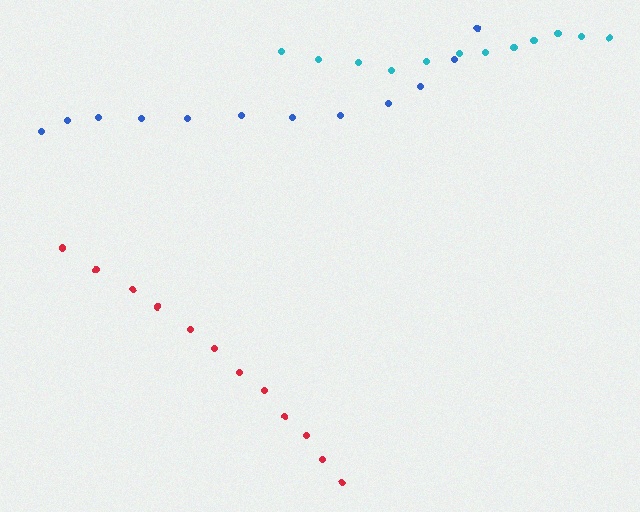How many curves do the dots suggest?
There are 3 distinct paths.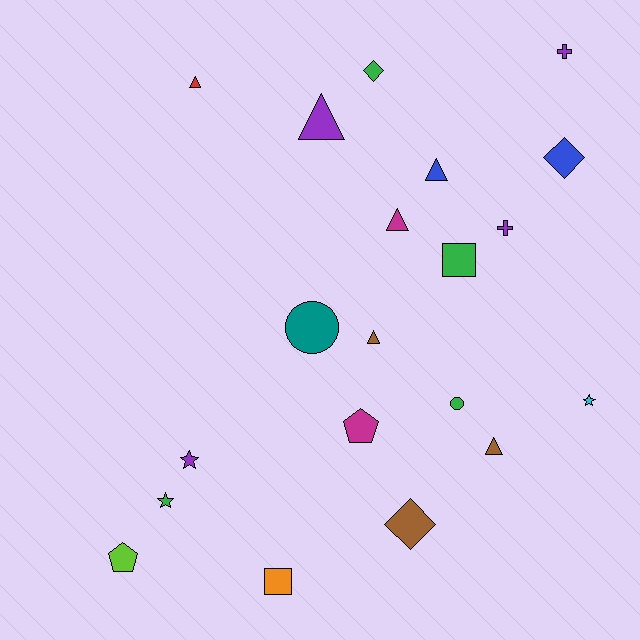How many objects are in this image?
There are 20 objects.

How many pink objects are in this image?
There are no pink objects.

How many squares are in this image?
There are 2 squares.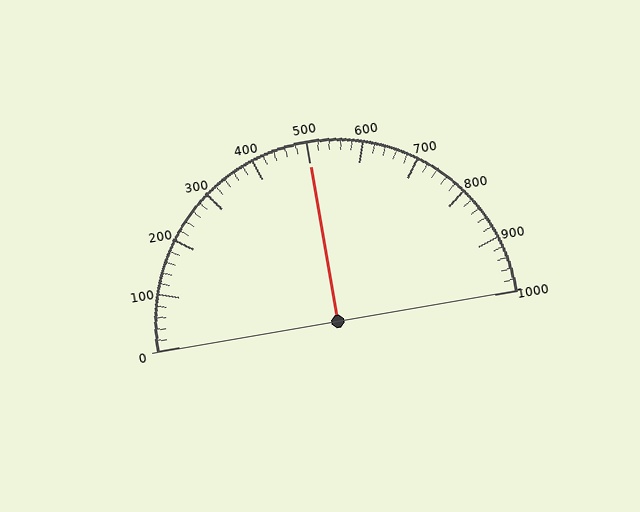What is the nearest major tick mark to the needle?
The nearest major tick mark is 500.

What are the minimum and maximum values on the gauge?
The gauge ranges from 0 to 1000.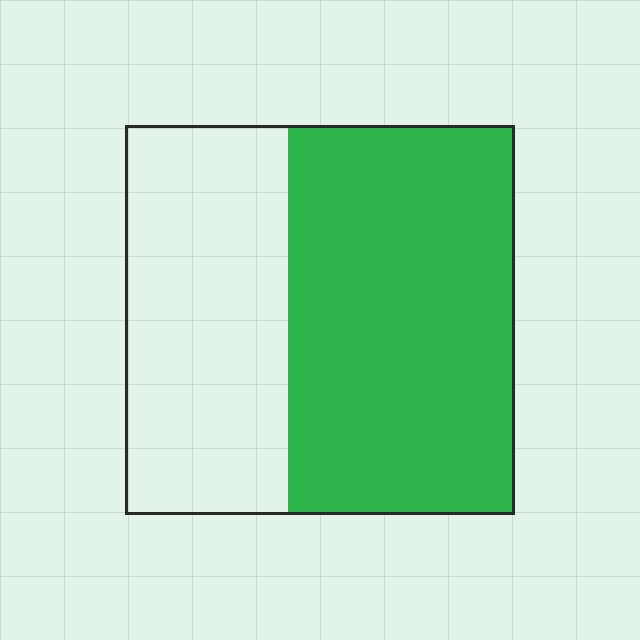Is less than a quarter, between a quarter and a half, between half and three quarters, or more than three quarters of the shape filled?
Between half and three quarters.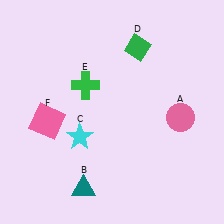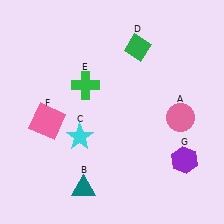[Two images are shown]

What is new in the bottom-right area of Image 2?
A purple hexagon (G) was added in the bottom-right area of Image 2.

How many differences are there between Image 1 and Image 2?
There is 1 difference between the two images.